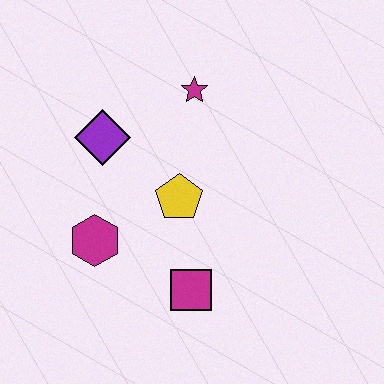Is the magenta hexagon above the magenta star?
No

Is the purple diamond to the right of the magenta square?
No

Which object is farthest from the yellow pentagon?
The magenta star is farthest from the yellow pentagon.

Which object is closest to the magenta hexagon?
The yellow pentagon is closest to the magenta hexagon.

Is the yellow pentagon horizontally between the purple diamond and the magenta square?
Yes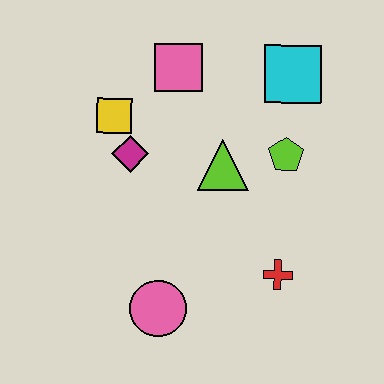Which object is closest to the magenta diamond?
The yellow square is closest to the magenta diamond.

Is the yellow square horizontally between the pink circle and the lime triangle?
No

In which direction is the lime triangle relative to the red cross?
The lime triangle is above the red cross.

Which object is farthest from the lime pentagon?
The pink circle is farthest from the lime pentagon.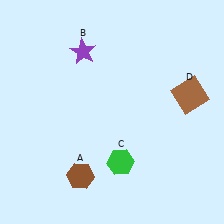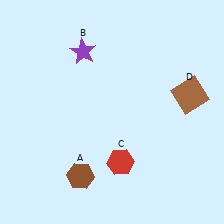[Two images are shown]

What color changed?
The hexagon (C) changed from green in Image 1 to red in Image 2.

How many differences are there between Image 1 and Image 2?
There is 1 difference between the two images.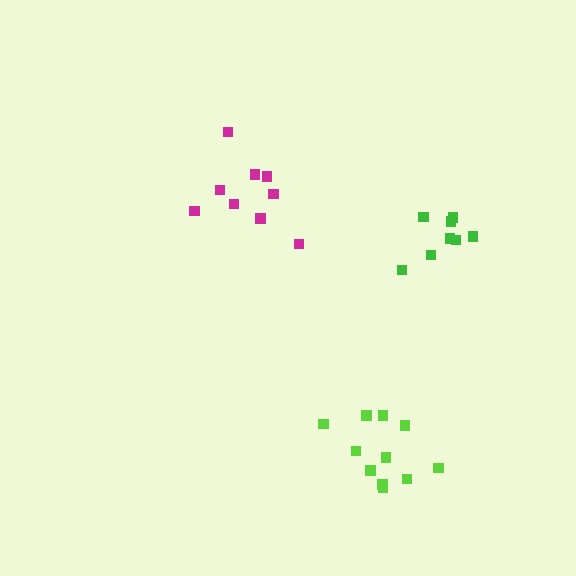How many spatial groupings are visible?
There are 3 spatial groupings.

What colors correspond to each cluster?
The clusters are colored: magenta, lime, green.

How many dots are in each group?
Group 1: 9 dots, Group 2: 11 dots, Group 3: 8 dots (28 total).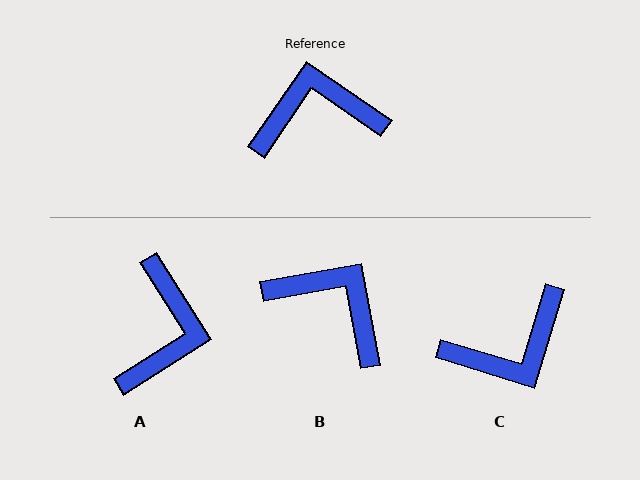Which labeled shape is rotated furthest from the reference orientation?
C, about 163 degrees away.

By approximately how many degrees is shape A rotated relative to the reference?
Approximately 113 degrees clockwise.